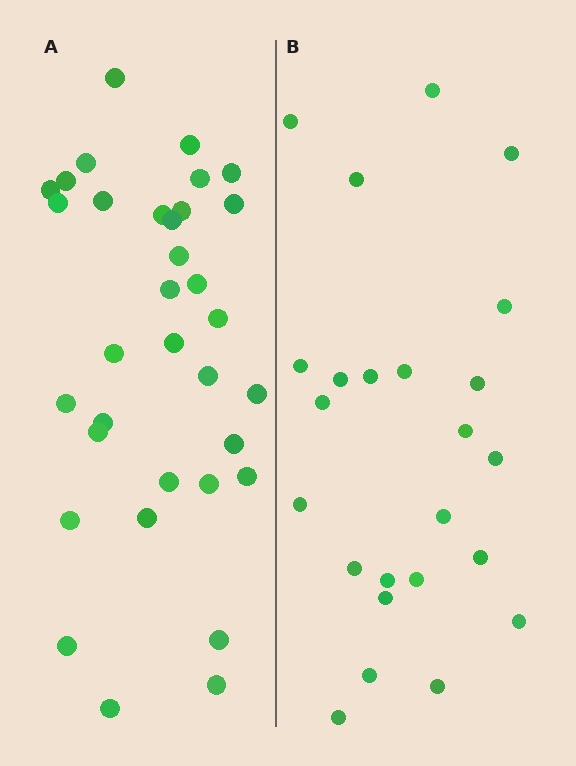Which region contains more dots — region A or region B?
Region A (the left region) has more dots.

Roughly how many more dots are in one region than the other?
Region A has roughly 10 or so more dots than region B.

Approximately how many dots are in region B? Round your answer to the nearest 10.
About 20 dots. (The exact count is 24, which rounds to 20.)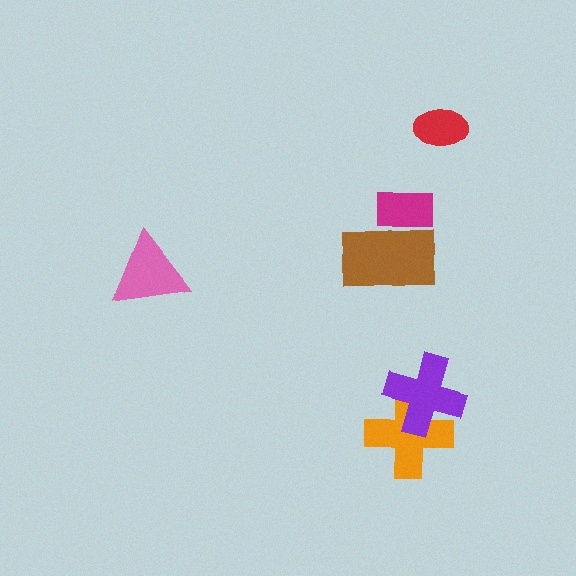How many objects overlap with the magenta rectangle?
1 object overlaps with the magenta rectangle.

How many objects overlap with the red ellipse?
0 objects overlap with the red ellipse.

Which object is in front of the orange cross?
The purple cross is in front of the orange cross.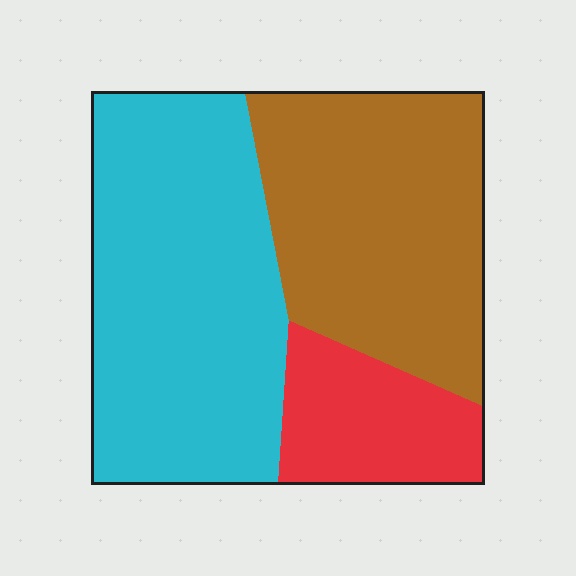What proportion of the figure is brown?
Brown takes up about three eighths (3/8) of the figure.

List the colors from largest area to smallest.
From largest to smallest: cyan, brown, red.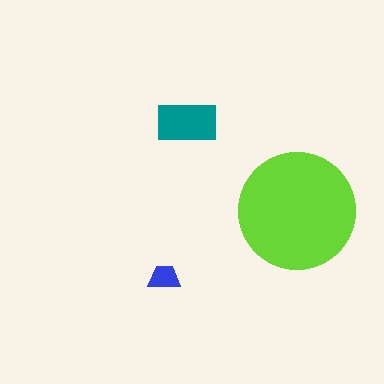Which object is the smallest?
The blue trapezoid.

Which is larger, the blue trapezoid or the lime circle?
The lime circle.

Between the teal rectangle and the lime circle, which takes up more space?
The lime circle.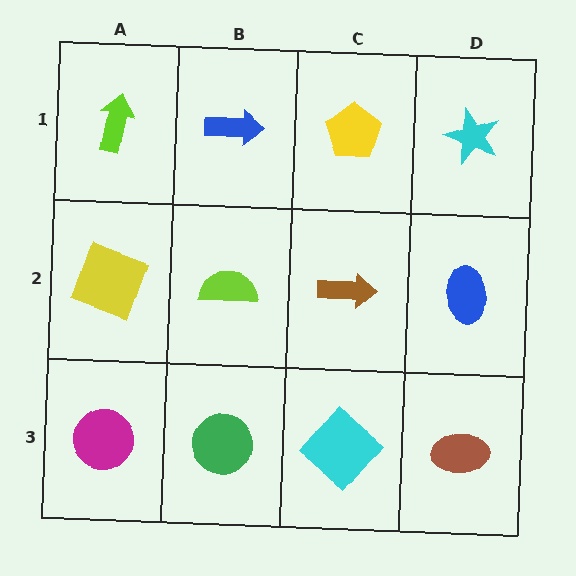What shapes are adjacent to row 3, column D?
A blue ellipse (row 2, column D), a cyan diamond (row 3, column C).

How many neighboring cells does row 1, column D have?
2.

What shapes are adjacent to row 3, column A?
A yellow square (row 2, column A), a green circle (row 3, column B).